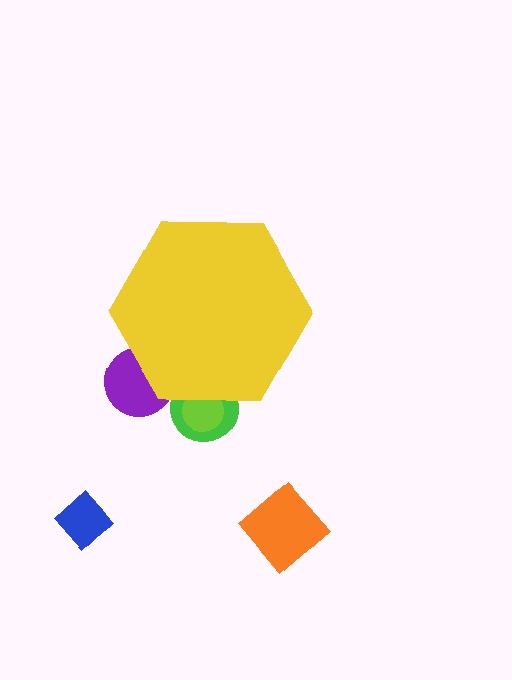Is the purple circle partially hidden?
Yes, the purple circle is partially hidden behind the yellow hexagon.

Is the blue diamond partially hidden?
No, the blue diamond is fully visible.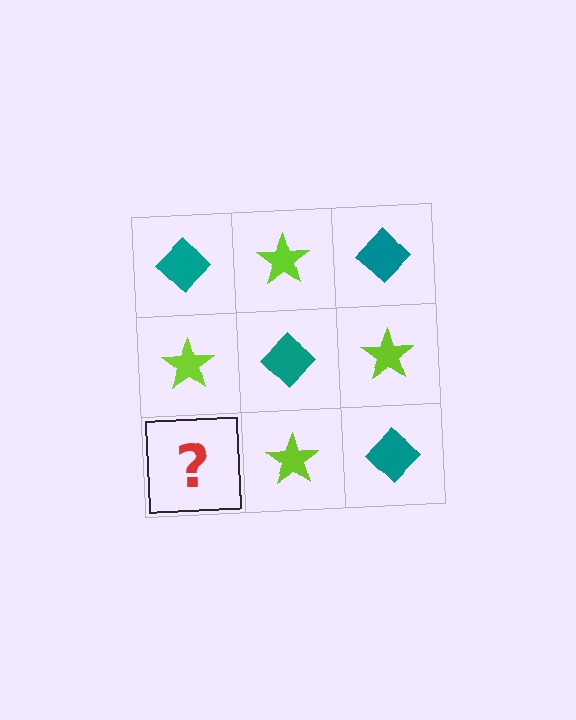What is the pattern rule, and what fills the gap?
The rule is that it alternates teal diamond and lime star in a checkerboard pattern. The gap should be filled with a teal diamond.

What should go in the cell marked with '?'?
The missing cell should contain a teal diamond.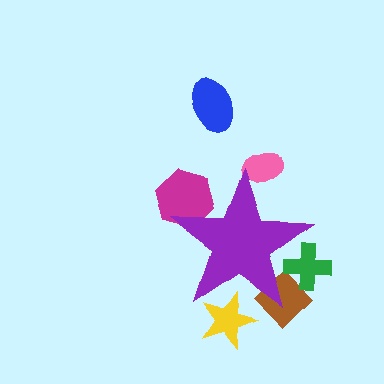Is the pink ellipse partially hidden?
Yes, the pink ellipse is partially hidden behind the purple star.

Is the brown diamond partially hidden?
Yes, the brown diamond is partially hidden behind the purple star.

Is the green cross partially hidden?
Yes, the green cross is partially hidden behind the purple star.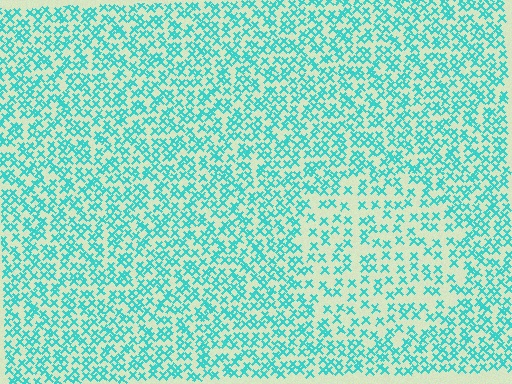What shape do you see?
I see a circle.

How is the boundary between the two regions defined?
The boundary is defined by a change in element density (approximately 1.8x ratio). All elements are the same color, size, and shape.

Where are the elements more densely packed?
The elements are more densely packed outside the circle boundary.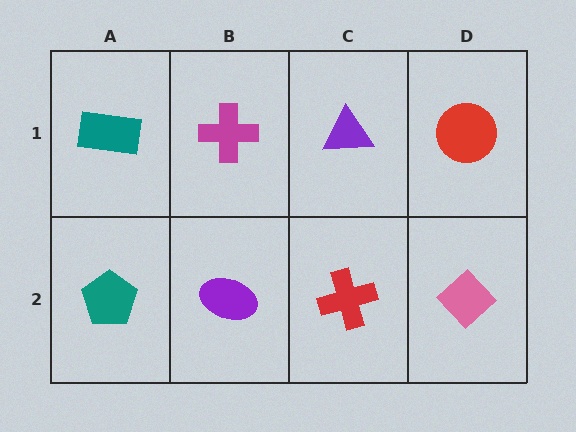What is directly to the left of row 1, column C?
A magenta cross.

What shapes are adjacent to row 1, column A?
A teal pentagon (row 2, column A), a magenta cross (row 1, column B).